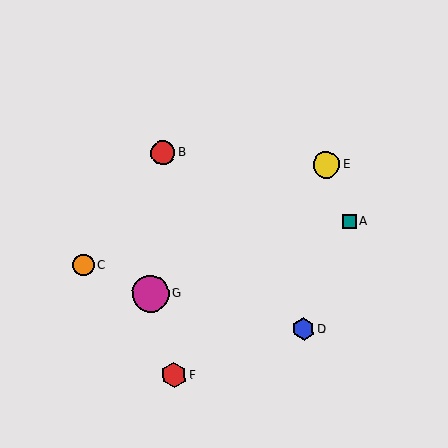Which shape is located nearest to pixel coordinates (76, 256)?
The orange circle (labeled C) at (83, 266) is nearest to that location.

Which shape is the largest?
The magenta circle (labeled G) is the largest.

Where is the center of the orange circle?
The center of the orange circle is at (83, 266).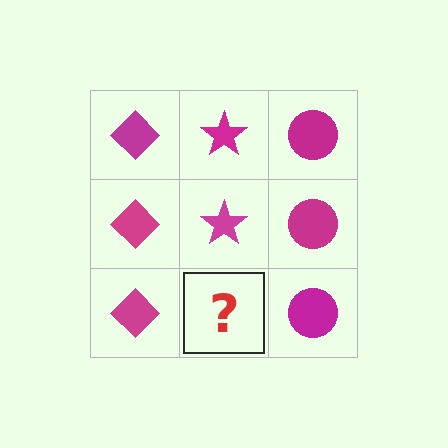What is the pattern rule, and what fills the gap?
The rule is that each column has a consistent shape. The gap should be filled with a magenta star.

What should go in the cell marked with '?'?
The missing cell should contain a magenta star.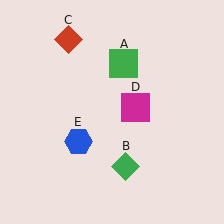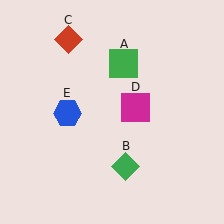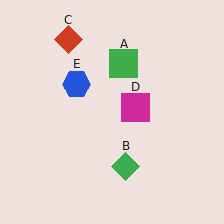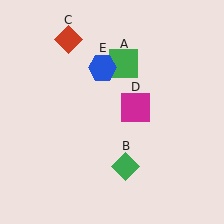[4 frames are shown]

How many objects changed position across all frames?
1 object changed position: blue hexagon (object E).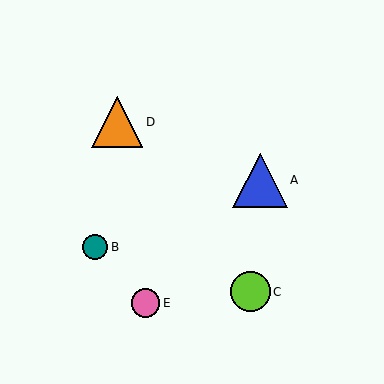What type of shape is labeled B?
Shape B is a teal circle.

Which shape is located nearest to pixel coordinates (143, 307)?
The pink circle (labeled E) at (145, 303) is nearest to that location.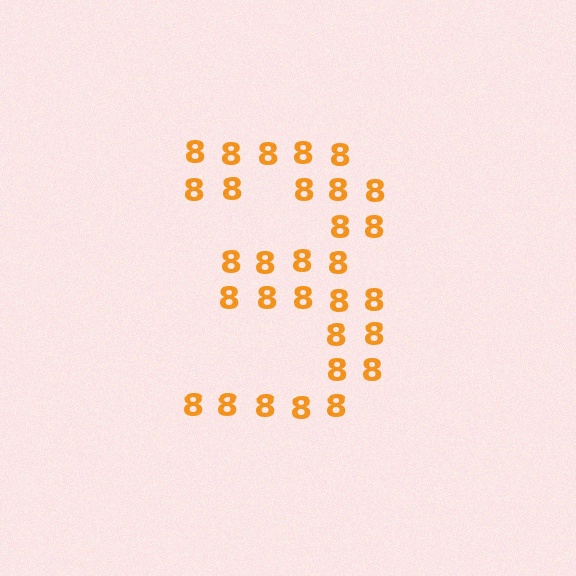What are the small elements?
The small elements are digit 8's.